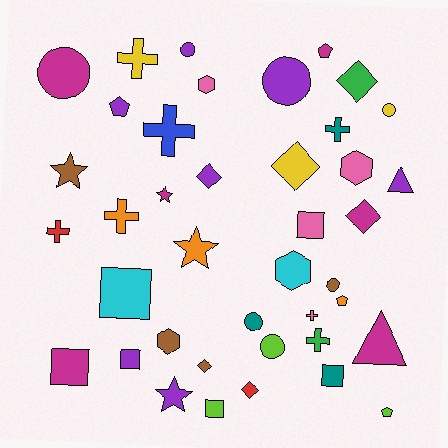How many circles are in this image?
There are 7 circles.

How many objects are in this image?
There are 40 objects.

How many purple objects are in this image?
There are 7 purple objects.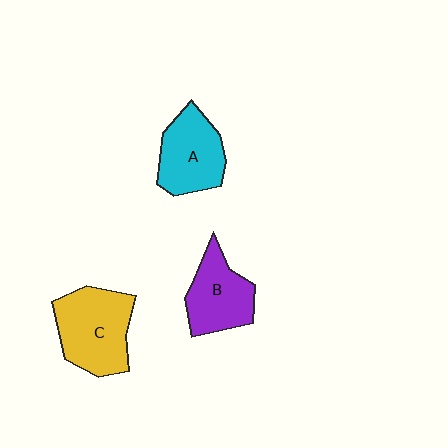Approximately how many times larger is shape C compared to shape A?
Approximately 1.2 times.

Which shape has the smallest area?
Shape B (purple).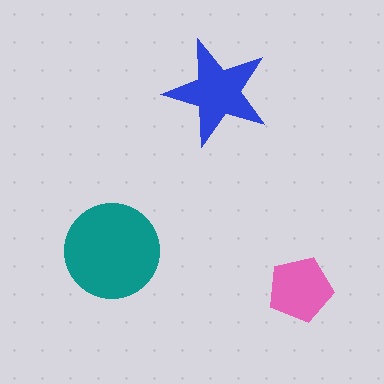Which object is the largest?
The teal circle.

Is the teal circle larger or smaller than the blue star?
Larger.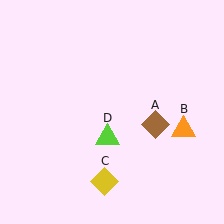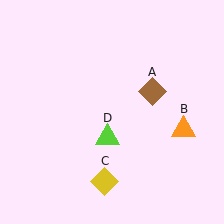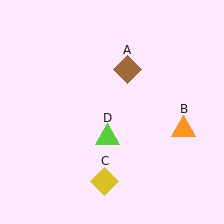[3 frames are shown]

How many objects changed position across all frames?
1 object changed position: brown diamond (object A).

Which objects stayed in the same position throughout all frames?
Orange triangle (object B) and yellow diamond (object C) and lime triangle (object D) remained stationary.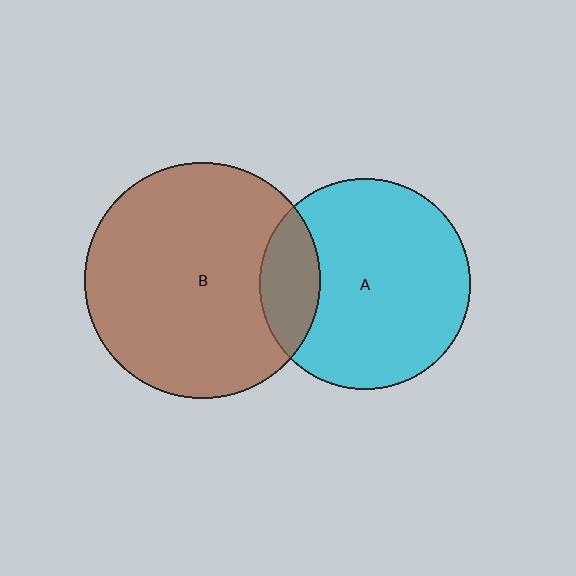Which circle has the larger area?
Circle B (brown).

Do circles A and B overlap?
Yes.